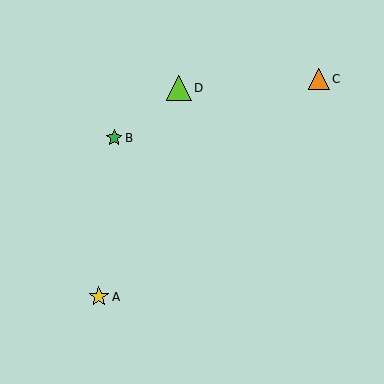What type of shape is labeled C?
Shape C is an orange triangle.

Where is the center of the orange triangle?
The center of the orange triangle is at (319, 79).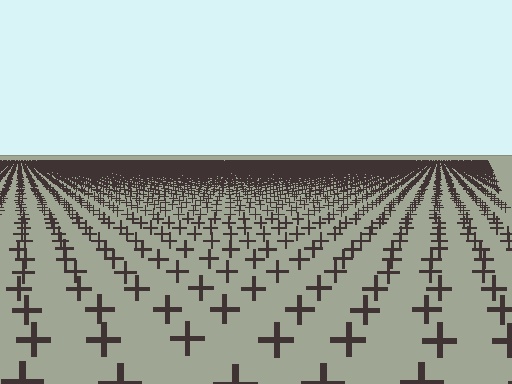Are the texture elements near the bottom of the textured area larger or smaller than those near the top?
Larger. Near the bottom, elements are closer to the viewer and appear at a bigger on-screen size.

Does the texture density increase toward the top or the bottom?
Density increases toward the top.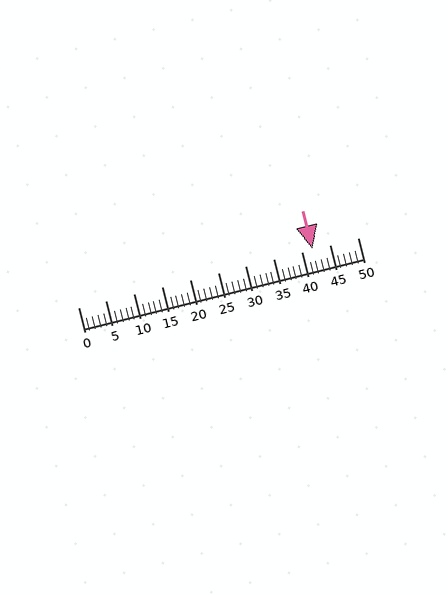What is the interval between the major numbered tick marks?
The major tick marks are spaced 5 units apart.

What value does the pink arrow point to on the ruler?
The pink arrow points to approximately 42.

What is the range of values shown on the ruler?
The ruler shows values from 0 to 50.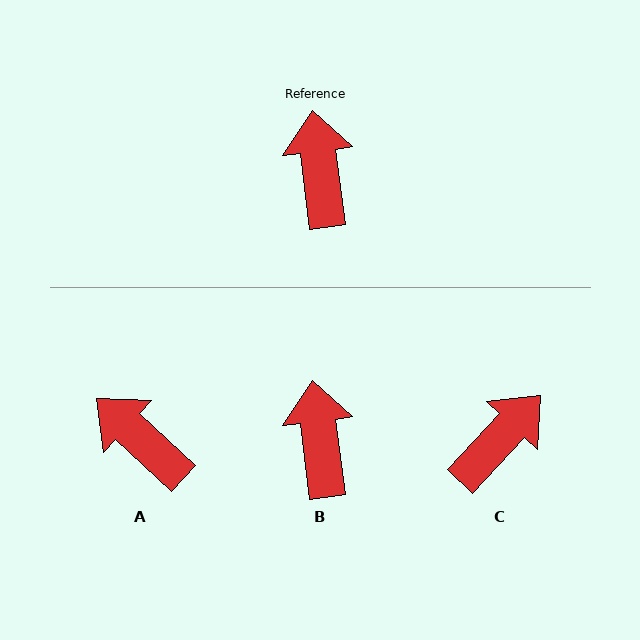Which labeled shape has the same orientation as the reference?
B.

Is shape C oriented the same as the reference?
No, it is off by about 50 degrees.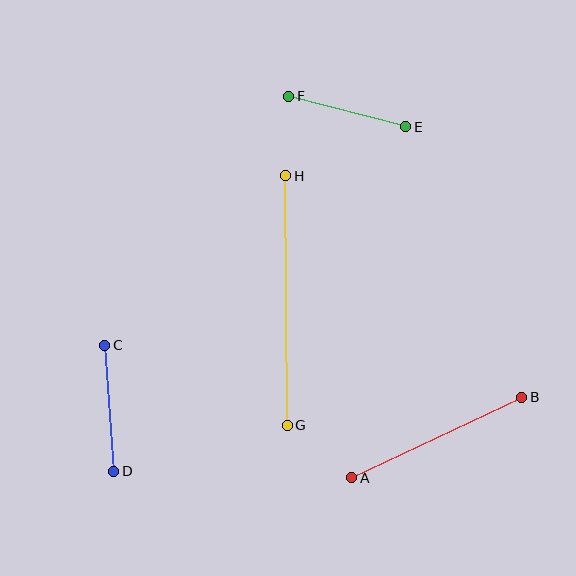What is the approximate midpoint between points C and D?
The midpoint is at approximately (109, 408) pixels.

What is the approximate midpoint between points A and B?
The midpoint is at approximately (437, 437) pixels.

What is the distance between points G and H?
The distance is approximately 249 pixels.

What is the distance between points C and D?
The distance is approximately 127 pixels.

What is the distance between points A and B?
The distance is approximately 188 pixels.